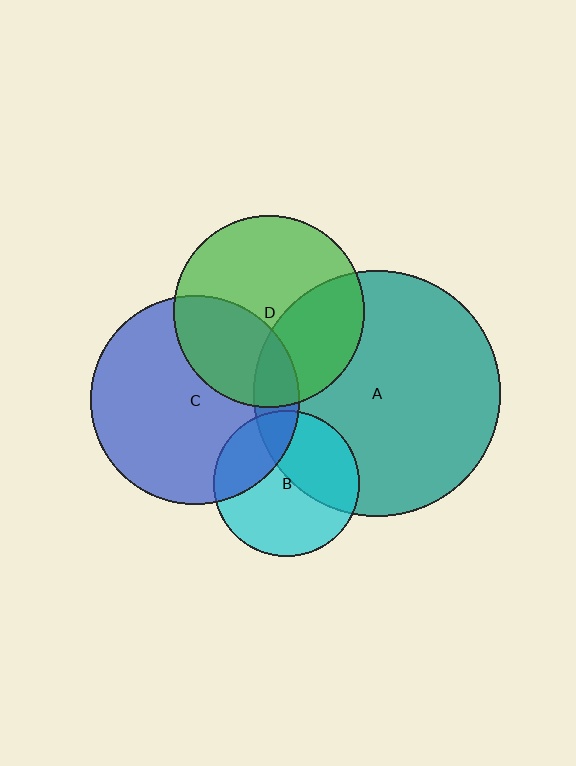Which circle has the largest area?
Circle A (teal).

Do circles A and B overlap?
Yes.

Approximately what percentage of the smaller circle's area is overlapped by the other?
Approximately 40%.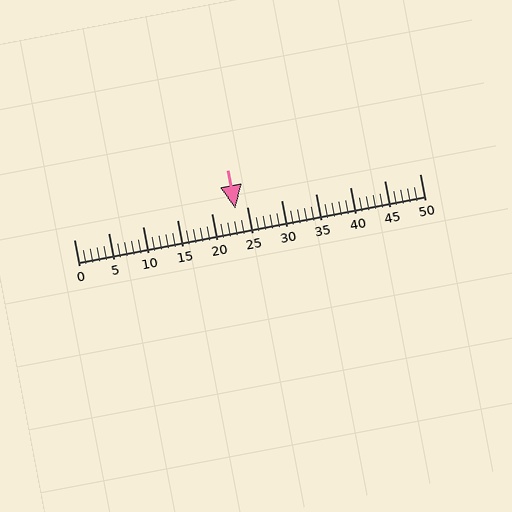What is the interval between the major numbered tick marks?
The major tick marks are spaced 5 units apart.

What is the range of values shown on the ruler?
The ruler shows values from 0 to 50.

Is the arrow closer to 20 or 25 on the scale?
The arrow is closer to 25.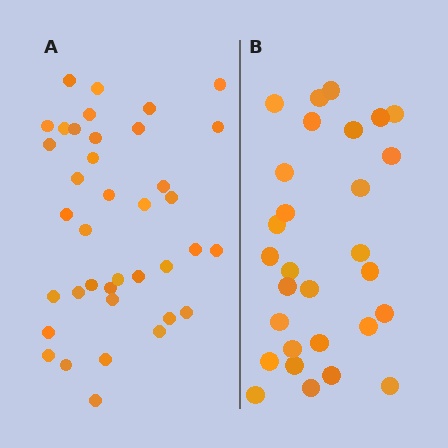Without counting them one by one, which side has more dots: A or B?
Region A (the left region) has more dots.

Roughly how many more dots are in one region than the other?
Region A has roughly 8 or so more dots than region B.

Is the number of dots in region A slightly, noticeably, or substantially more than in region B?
Region A has noticeably more, but not dramatically so. The ratio is roughly 1.3 to 1.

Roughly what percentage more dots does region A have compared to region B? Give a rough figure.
About 30% more.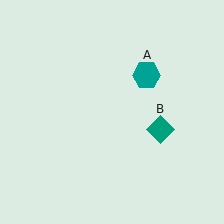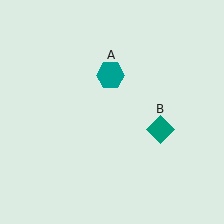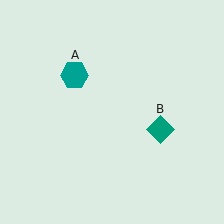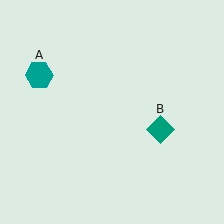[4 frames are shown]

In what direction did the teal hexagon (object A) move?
The teal hexagon (object A) moved left.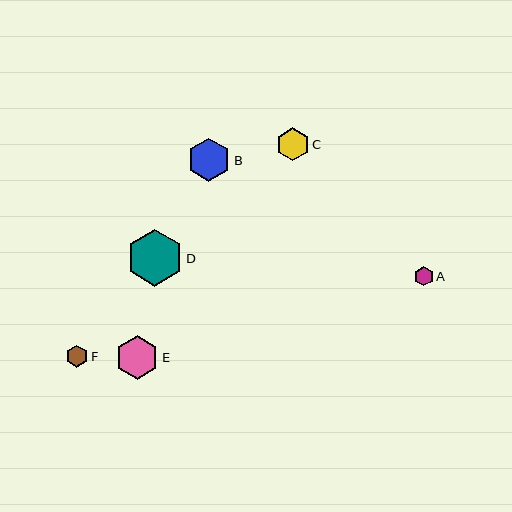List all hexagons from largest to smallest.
From largest to smallest: D, E, B, C, F, A.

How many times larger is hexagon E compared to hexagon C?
Hexagon E is approximately 1.3 times the size of hexagon C.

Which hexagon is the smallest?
Hexagon A is the smallest with a size of approximately 19 pixels.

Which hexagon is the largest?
Hexagon D is the largest with a size of approximately 57 pixels.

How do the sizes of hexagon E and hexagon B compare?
Hexagon E and hexagon B are approximately the same size.